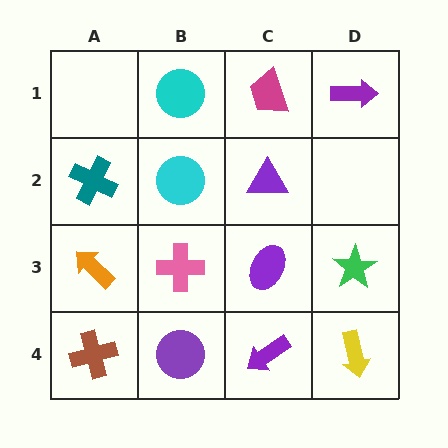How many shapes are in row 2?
3 shapes.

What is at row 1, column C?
A magenta trapezoid.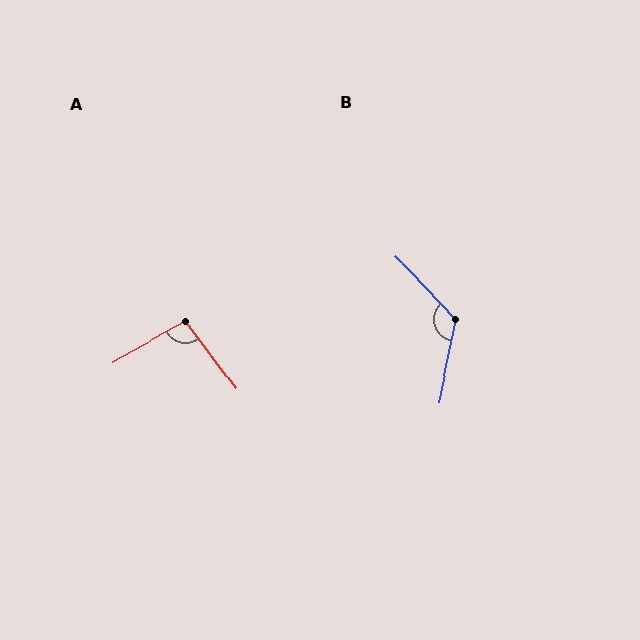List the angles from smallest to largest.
A (98°), B (125°).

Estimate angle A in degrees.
Approximately 98 degrees.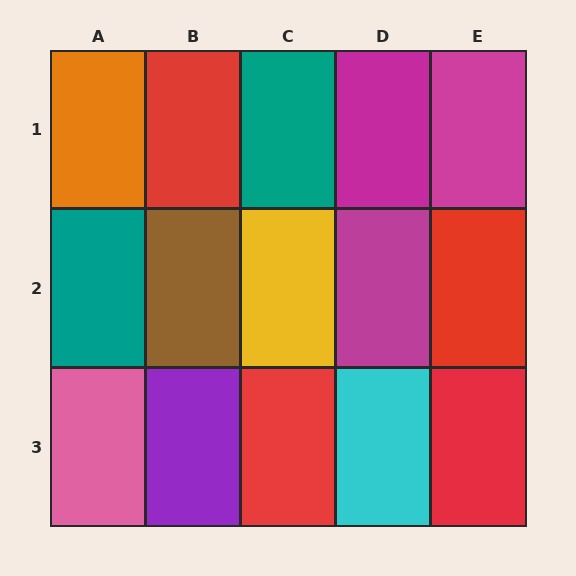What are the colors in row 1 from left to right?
Orange, red, teal, magenta, magenta.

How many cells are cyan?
1 cell is cyan.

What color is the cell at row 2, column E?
Red.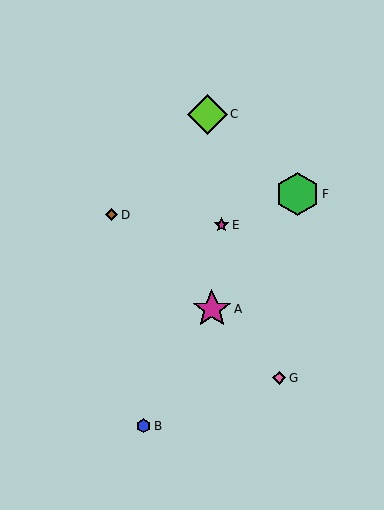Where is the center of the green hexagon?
The center of the green hexagon is at (298, 194).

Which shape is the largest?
The green hexagon (labeled F) is the largest.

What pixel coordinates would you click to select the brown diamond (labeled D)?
Click at (112, 215) to select the brown diamond D.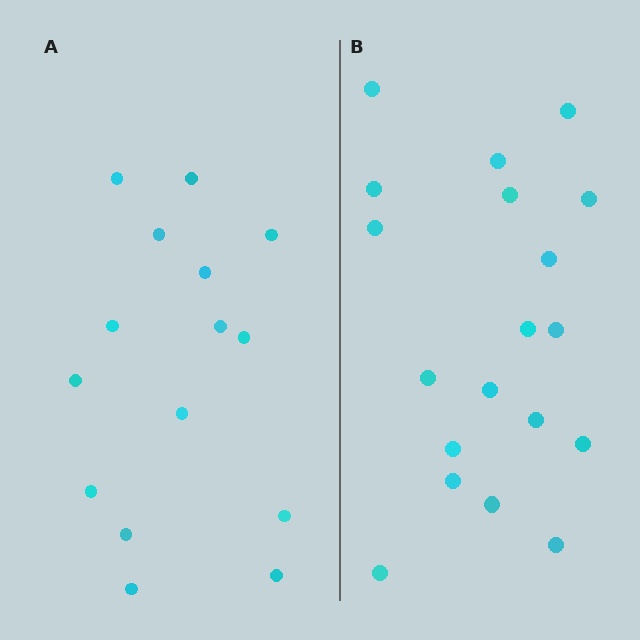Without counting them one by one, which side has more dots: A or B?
Region B (the right region) has more dots.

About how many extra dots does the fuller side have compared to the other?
Region B has about 4 more dots than region A.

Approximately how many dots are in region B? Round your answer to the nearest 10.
About 20 dots. (The exact count is 19, which rounds to 20.)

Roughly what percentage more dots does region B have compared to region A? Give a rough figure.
About 25% more.